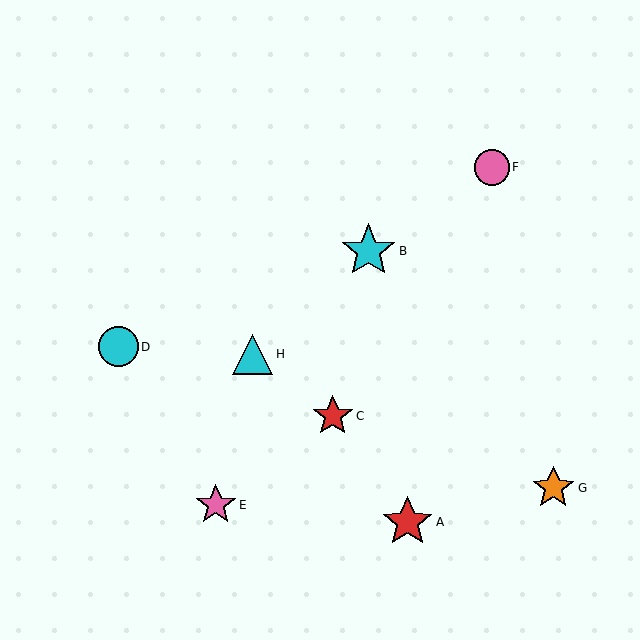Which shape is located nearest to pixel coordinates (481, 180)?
The pink circle (labeled F) at (492, 167) is nearest to that location.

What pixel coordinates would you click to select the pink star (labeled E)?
Click at (216, 505) to select the pink star E.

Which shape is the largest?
The cyan star (labeled B) is the largest.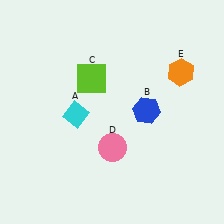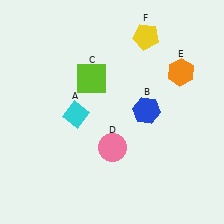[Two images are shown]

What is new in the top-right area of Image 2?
A yellow pentagon (F) was added in the top-right area of Image 2.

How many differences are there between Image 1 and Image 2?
There is 1 difference between the two images.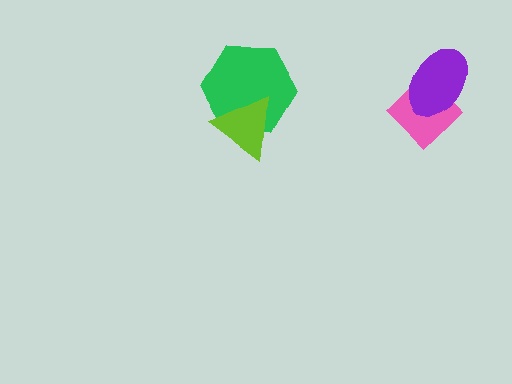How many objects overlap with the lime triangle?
1 object overlaps with the lime triangle.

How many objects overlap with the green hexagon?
1 object overlaps with the green hexagon.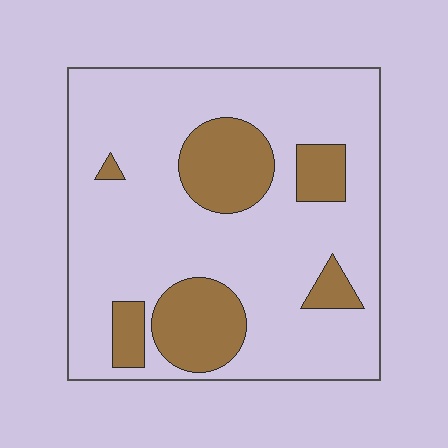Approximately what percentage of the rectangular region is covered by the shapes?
Approximately 20%.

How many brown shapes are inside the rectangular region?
6.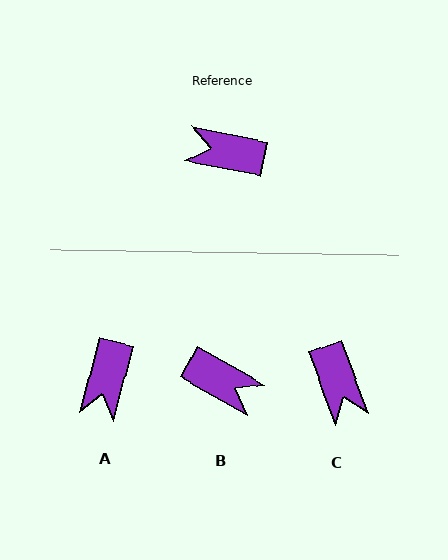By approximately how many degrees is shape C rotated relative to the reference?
Approximately 122 degrees counter-clockwise.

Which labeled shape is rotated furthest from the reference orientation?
B, about 162 degrees away.